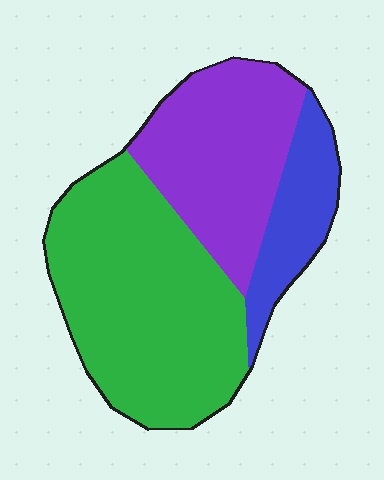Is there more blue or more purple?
Purple.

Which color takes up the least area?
Blue, at roughly 15%.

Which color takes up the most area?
Green, at roughly 50%.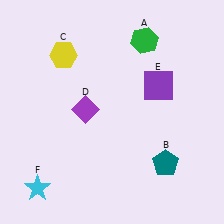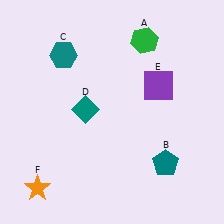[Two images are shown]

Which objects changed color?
C changed from yellow to teal. D changed from purple to teal. F changed from cyan to orange.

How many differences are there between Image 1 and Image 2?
There are 3 differences between the two images.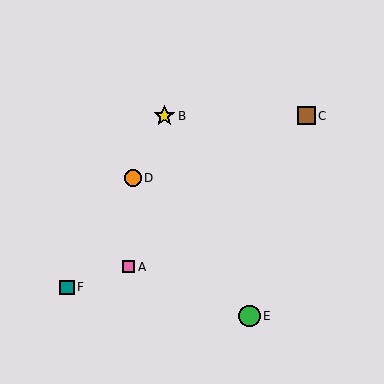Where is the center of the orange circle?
The center of the orange circle is at (133, 178).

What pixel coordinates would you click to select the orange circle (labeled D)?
Click at (133, 178) to select the orange circle D.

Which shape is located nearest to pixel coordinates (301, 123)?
The brown square (labeled C) at (307, 116) is nearest to that location.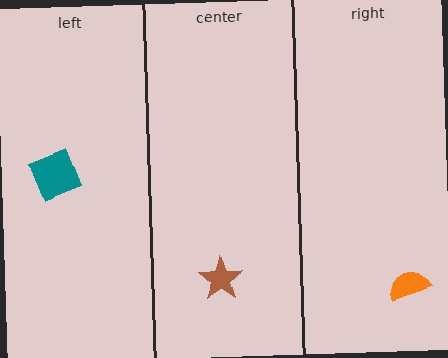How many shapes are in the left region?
1.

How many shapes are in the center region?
1.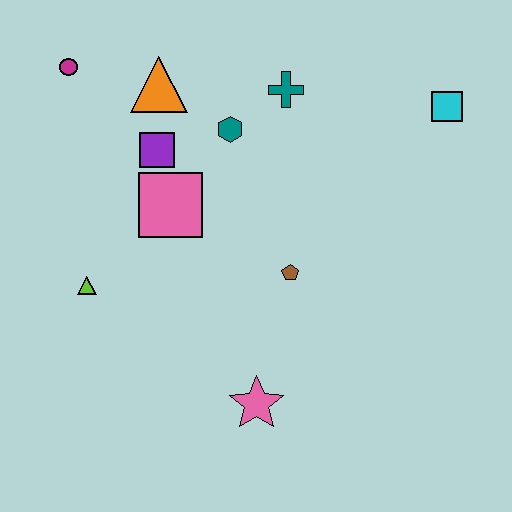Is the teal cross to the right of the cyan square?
No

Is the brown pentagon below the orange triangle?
Yes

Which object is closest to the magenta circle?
The orange triangle is closest to the magenta circle.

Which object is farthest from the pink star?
The magenta circle is farthest from the pink star.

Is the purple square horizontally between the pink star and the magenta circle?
Yes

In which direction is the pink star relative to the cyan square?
The pink star is below the cyan square.